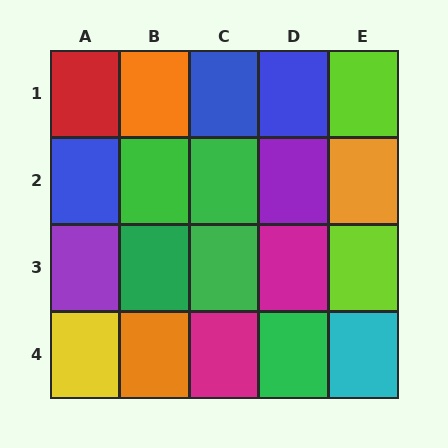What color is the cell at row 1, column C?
Blue.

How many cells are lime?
2 cells are lime.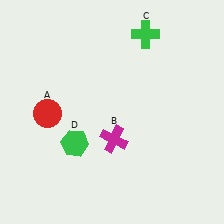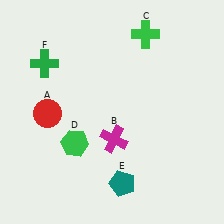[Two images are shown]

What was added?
A teal pentagon (E), a green cross (F) were added in Image 2.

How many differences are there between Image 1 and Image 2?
There are 2 differences between the two images.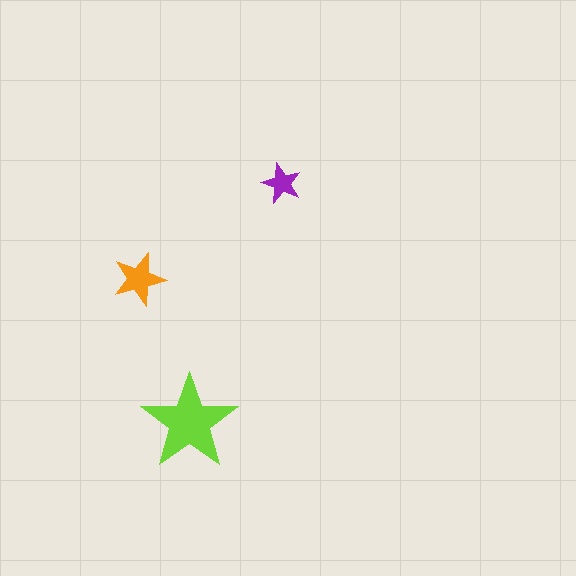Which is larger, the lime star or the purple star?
The lime one.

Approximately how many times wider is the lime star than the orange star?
About 2 times wider.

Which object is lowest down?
The lime star is bottommost.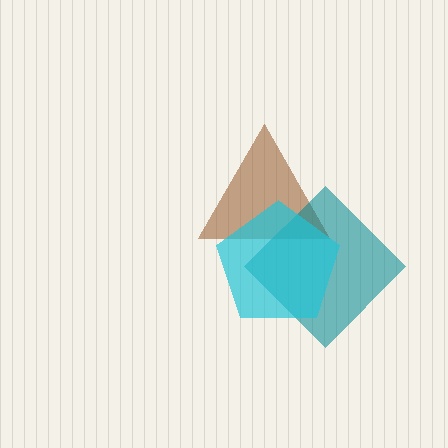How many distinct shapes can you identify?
There are 3 distinct shapes: a brown triangle, a teal diamond, a cyan pentagon.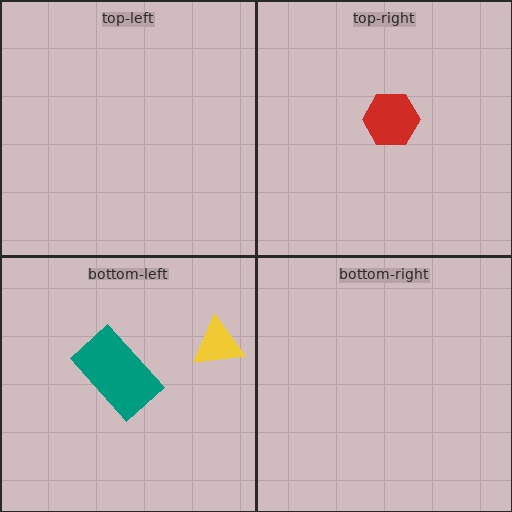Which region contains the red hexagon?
The top-right region.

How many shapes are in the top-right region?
1.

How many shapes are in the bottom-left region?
2.